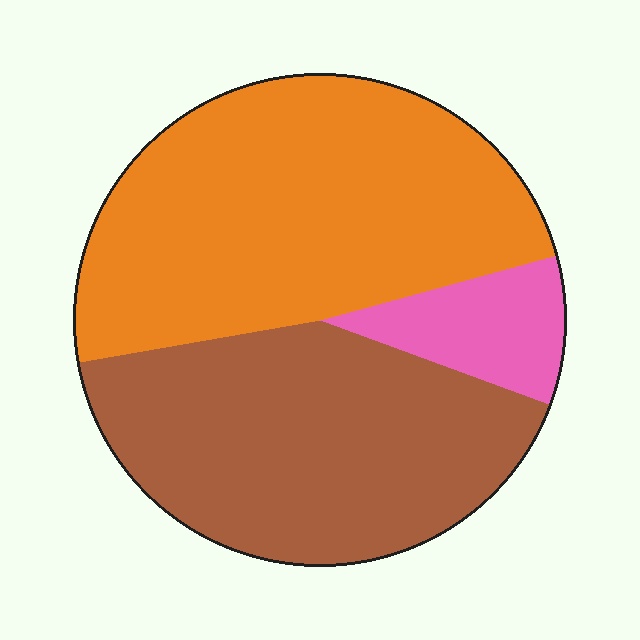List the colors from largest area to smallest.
From largest to smallest: orange, brown, pink.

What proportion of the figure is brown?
Brown covers roughly 40% of the figure.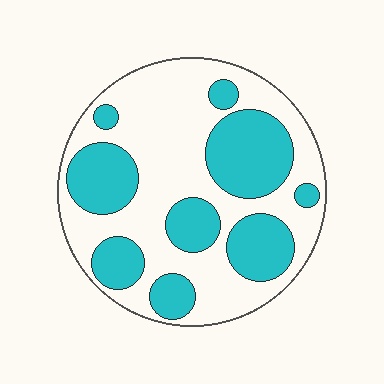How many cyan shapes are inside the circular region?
9.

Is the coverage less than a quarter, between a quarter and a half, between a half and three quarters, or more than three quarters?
Between a quarter and a half.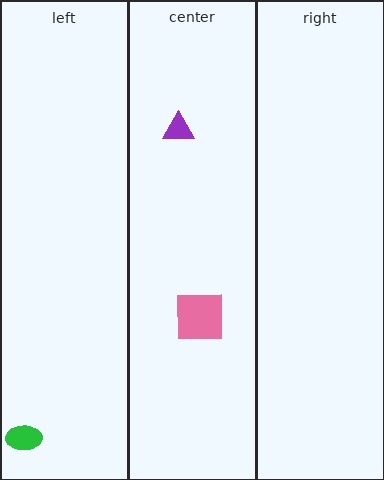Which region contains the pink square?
The center region.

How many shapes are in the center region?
2.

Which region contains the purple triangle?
The center region.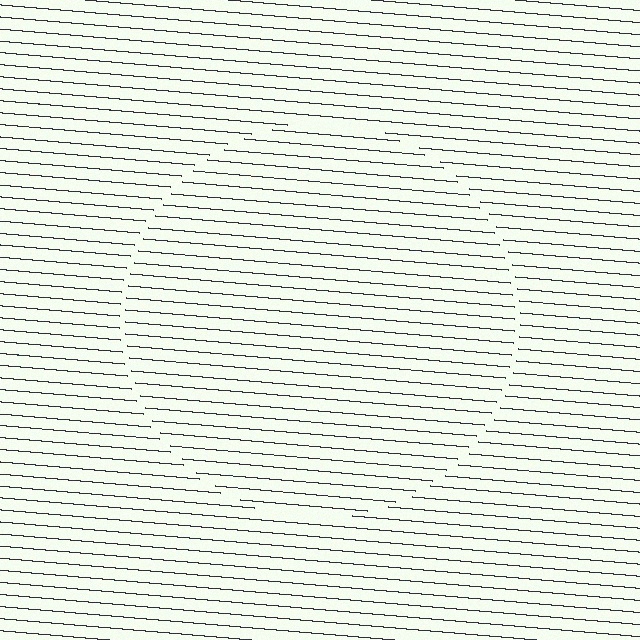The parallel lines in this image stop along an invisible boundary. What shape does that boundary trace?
An illusory circle. The interior of the shape contains the same grating, shifted by half a period — the contour is defined by the phase discontinuity where line-ends from the inner and outer gratings abut.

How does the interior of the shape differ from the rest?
The interior of the shape contains the same grating, shifted by half a period — the contour is defined by the phase discontinuity where line-ends from the inner and outer gratings abut.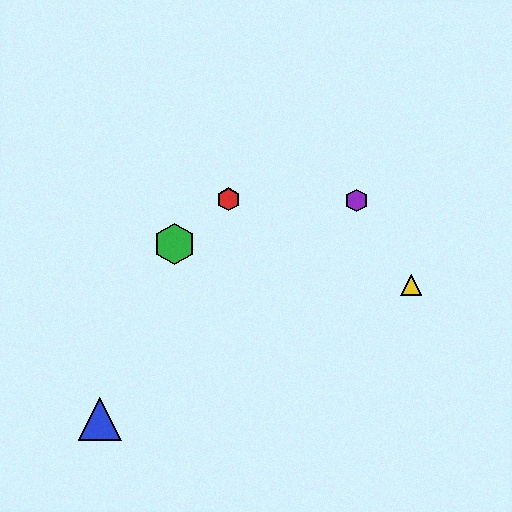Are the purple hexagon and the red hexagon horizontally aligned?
Yes, both are at y≈201.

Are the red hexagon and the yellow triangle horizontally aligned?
No, the red hexagon is at y≈199 and the yellow triangle is at y≈285.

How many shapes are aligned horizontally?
2 shapes (the red hexagon, the purple hexagon) are aligned horizontally.